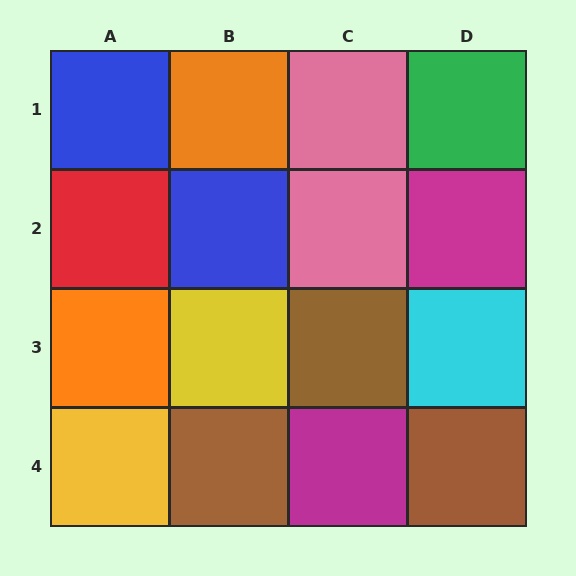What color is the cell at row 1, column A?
Blue.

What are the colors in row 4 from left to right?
Yellow, brown, magenta, brown.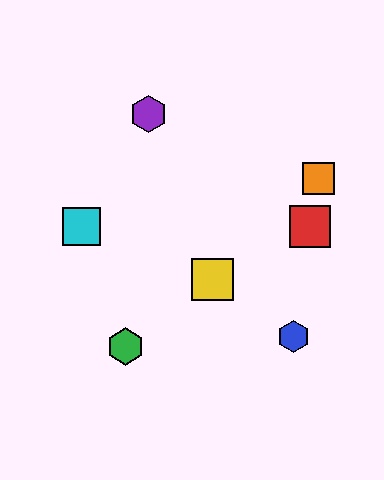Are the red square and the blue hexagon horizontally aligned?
No, the red square is at y≈226 and the blue hexagon is at y≈336.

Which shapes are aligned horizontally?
The red square, the cyan square are aligned horizontally.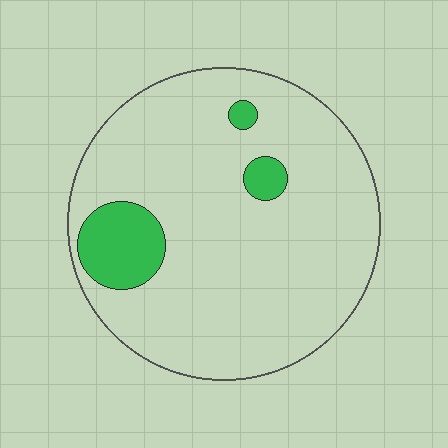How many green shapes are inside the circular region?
3.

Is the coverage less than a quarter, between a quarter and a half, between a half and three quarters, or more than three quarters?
Less than a quarter.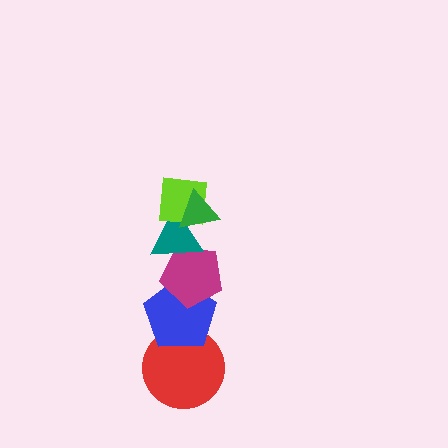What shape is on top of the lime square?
The green triangle is on top of the lime square.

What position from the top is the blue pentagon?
The blue pentagon is 5th from the top.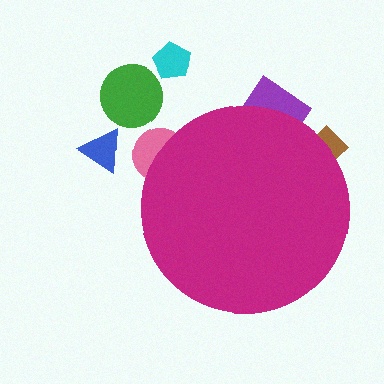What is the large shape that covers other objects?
A magenta circle.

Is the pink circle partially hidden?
Yes, the pink circle is partially hidden behind the magenta circle.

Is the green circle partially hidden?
No, the green circle is fully visible.